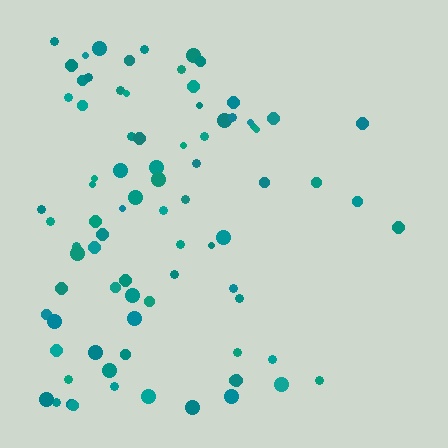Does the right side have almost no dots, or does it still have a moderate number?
Still a moderate number, just noticeably fewer than the left.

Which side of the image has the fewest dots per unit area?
The right.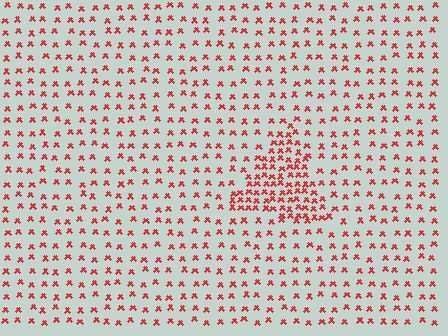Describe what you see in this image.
The image contains small red elements arranged at two different densities. A triangle-shaped region is visible where the elements are more densely packed than the surrounding area.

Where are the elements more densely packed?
The elements are more densely packed inside the triangle boundary.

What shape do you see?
I see a triangle.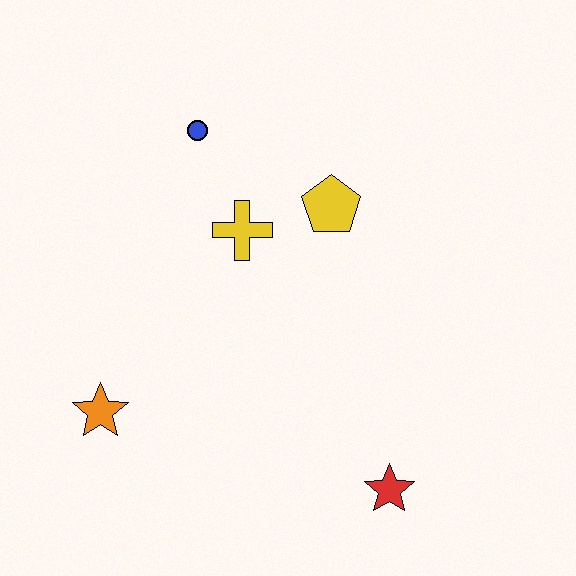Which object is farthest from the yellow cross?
The red star is farthest from the yellow cross.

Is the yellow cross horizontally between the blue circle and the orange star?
No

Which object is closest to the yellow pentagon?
The yellow cross is closest to the yellow pentagon.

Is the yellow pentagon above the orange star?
Yes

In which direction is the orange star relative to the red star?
The orange star is to the left of the red star.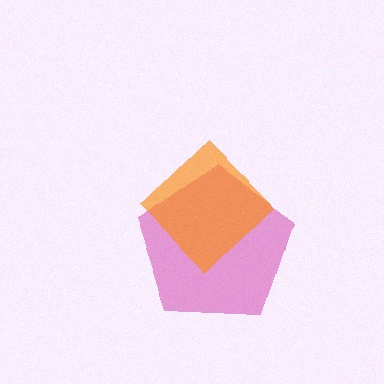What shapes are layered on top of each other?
The layered shapes are: a magenta pentagon, an orange diamond.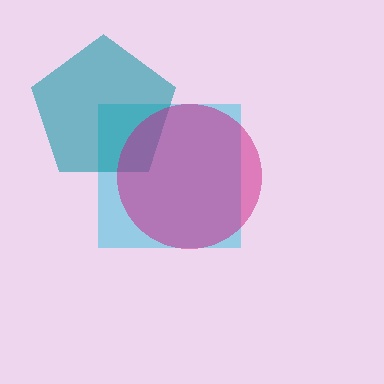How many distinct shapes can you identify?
There are 3 distinct shapes: a cyan square, a teal pentagon, a magenta circle.